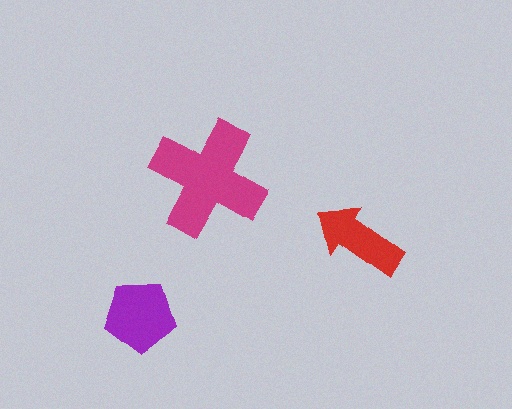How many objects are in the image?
There are 3 objects in the image.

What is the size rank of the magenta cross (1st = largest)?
1st.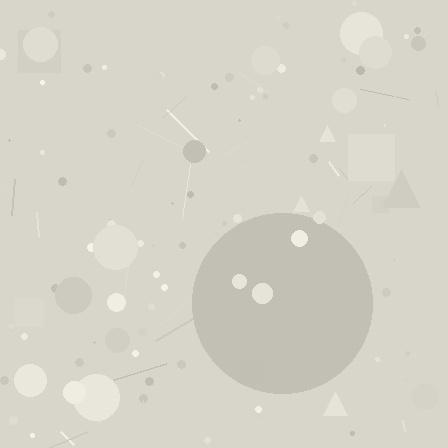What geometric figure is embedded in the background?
A circle is embedded in the background.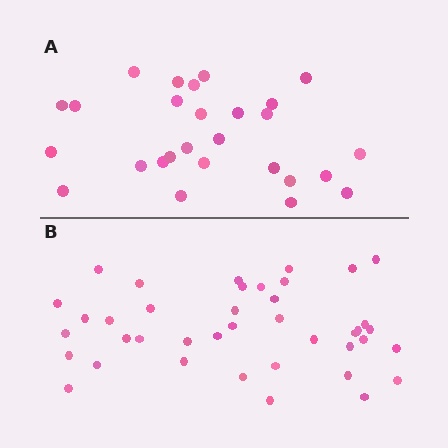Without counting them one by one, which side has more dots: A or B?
Region B (the bottom region) has more dots.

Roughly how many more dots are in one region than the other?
Region B has approximately 15 more dots than region A.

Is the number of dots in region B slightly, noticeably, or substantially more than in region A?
Region B has substantially more. The ratio is roughly 1.5 to 1.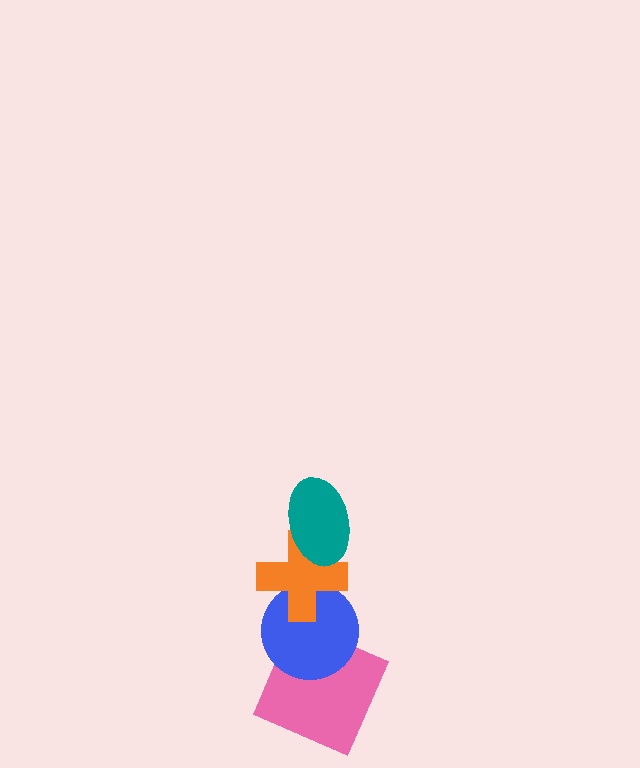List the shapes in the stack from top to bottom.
From top to bottom: the teal ellipse, the orange cross, the blue circle, the pink square.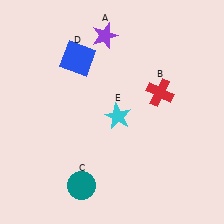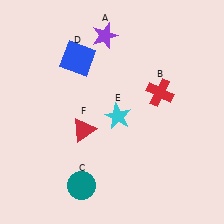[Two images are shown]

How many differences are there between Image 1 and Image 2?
There is 1 difference between the two images.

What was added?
A red triangle (F) was added in Image 2.